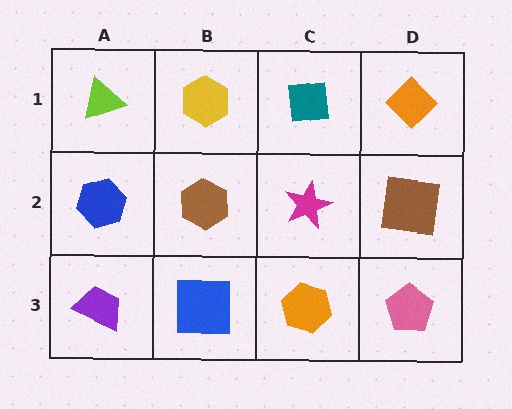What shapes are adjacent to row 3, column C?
A magenta star (row 2, column C), a blue square (row 3, column B), a pink pentagon (row 3, column D).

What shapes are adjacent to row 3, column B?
A brown hexagon (row 2, column B), a purple trapezoid (row 3, column A), an orange hexagon (row 3, column C).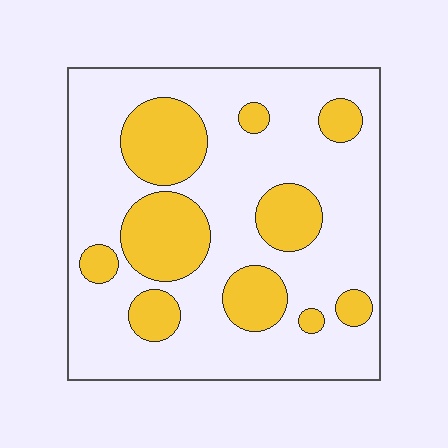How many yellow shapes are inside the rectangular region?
10.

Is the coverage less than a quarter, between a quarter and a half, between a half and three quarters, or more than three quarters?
Between a quarter and a half.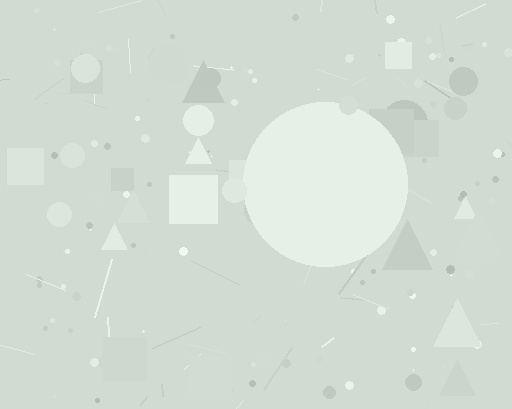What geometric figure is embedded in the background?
A circle is embedded in the background.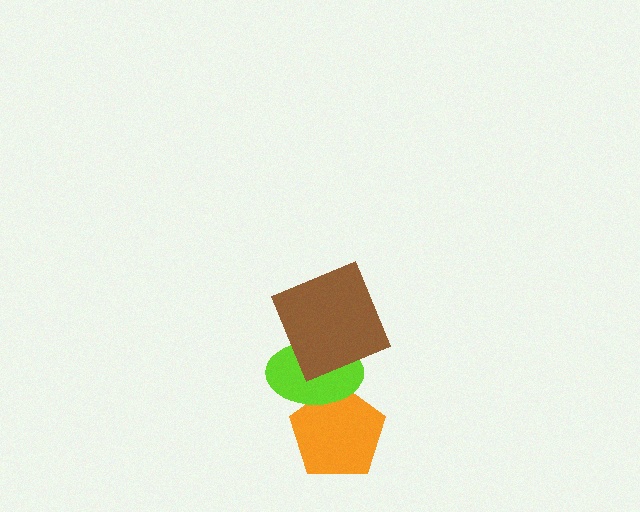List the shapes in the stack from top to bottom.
From top to bottom: the brown square, the lime ellipse, the orange pentagon.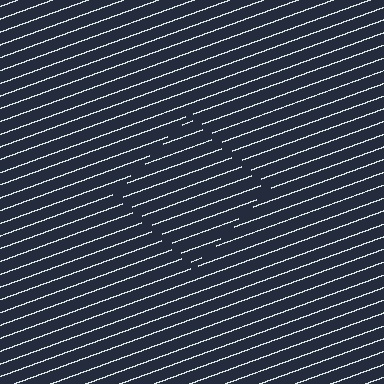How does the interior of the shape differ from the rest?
The interior of the shape contains the same grating, shifted by half a period — the contour is defined by the phase discontinuity where line-ends from the inner and outer gratings abut.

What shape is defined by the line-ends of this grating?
An illusory square. The interior of the shape contains the same grating, shifted by half a period — the contour is defined by the phase discontinuity where line-ends from the inner and outer gratings abut.